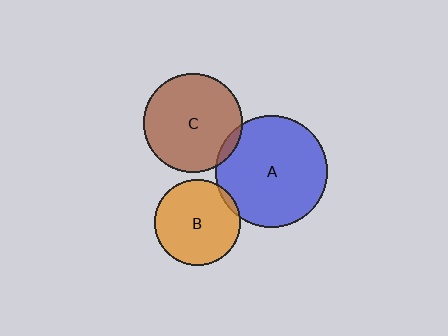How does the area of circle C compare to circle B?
Approximately 1.3 times.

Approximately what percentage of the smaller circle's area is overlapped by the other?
Approximately 5%.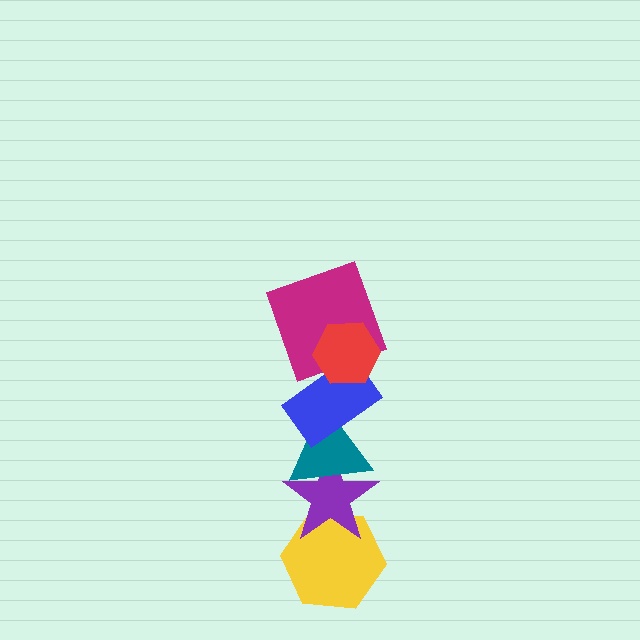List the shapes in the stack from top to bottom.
From top to bottom: the red hexagon, the magenta square, the blue rectangle, the teal triangle, the purple star, the yellow hexagon.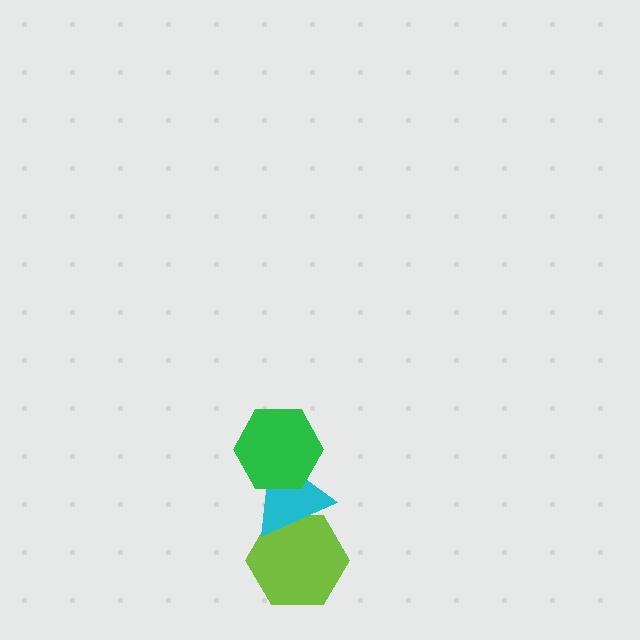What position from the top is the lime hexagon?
The lime hexagon is 3rd from the top.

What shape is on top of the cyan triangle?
The green hexagon is on top of the cyan triangle.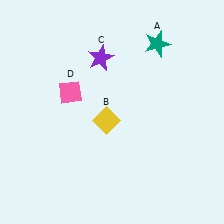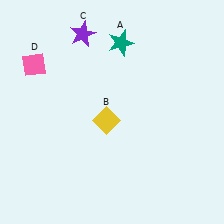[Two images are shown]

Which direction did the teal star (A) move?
The teal star (A) moved left.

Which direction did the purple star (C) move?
The purple star (C) moved up.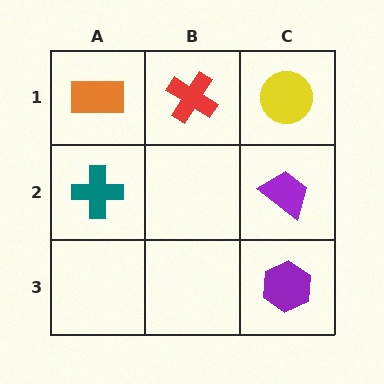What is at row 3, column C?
A purple hexagon.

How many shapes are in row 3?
1 shape.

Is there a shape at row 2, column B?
No, that cell is empty.